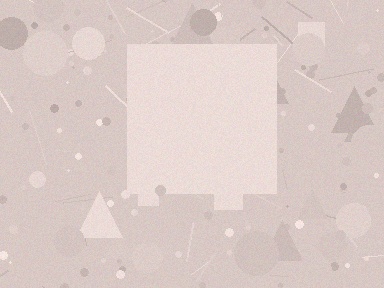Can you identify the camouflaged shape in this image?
The camouflaged shape is a square.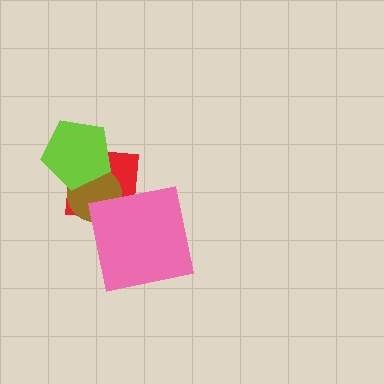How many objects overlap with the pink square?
2 objects overlap with the pink square.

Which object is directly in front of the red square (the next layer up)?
The brown circle is directly in front of the red square.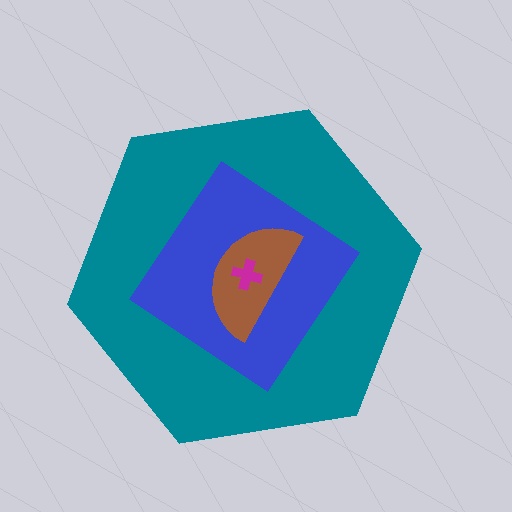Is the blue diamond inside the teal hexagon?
Yes.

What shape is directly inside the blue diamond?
The brown semicircle.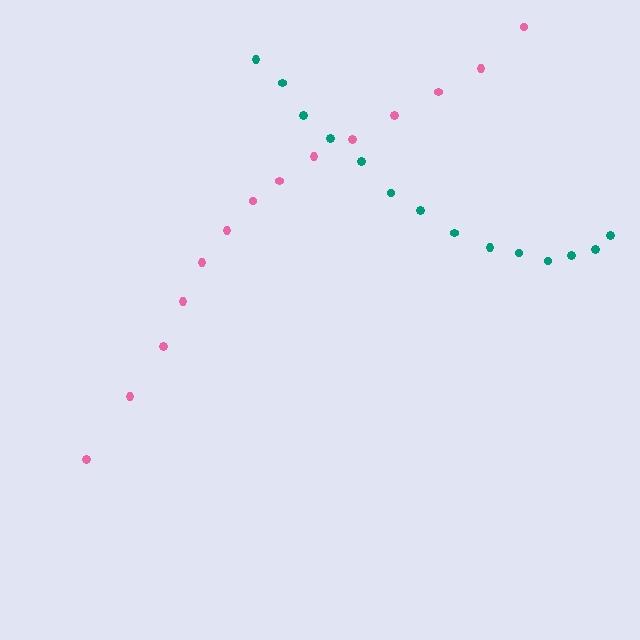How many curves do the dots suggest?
There are 2 distinct paths.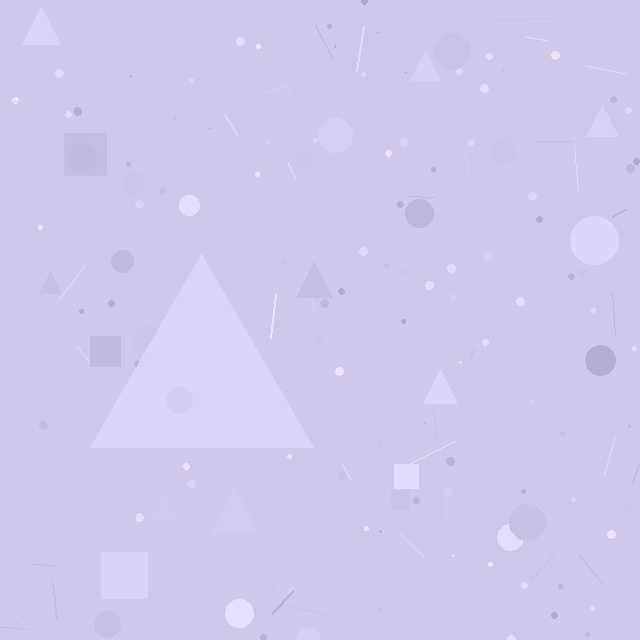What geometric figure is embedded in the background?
A triangle is embedded in the background.